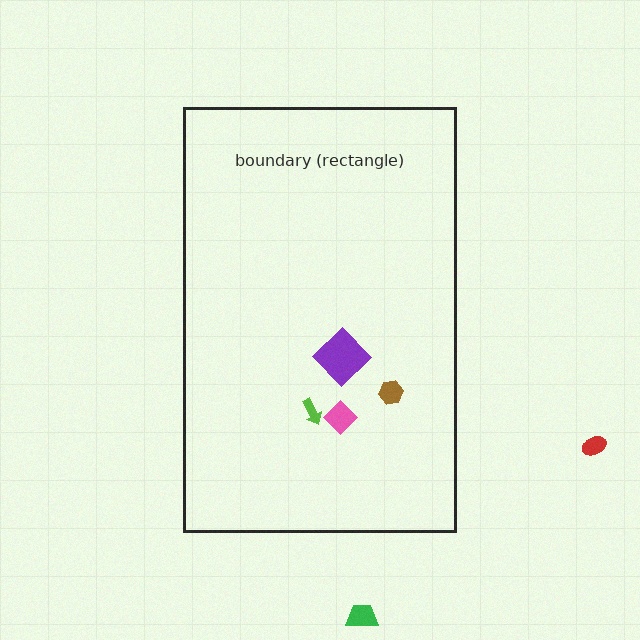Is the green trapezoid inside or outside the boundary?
Outside.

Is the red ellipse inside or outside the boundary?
Outside.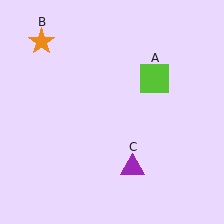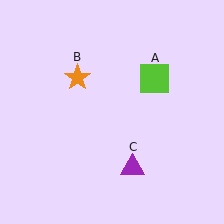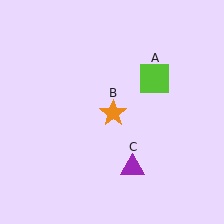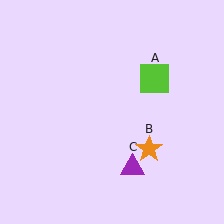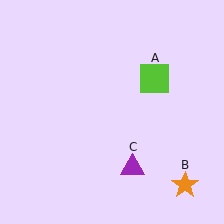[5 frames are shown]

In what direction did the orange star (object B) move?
The orange star (object B) moved down and to the right.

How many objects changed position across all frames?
1 object changed position: orange star (object B).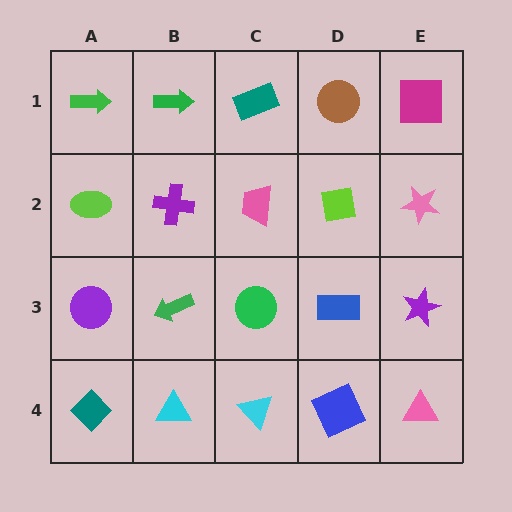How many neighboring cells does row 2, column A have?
3.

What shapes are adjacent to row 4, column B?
A green arrow (row 3, column B), a teal diamond (row 4, column A), a cyan triangle (row 4, column C).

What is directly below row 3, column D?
A blue square.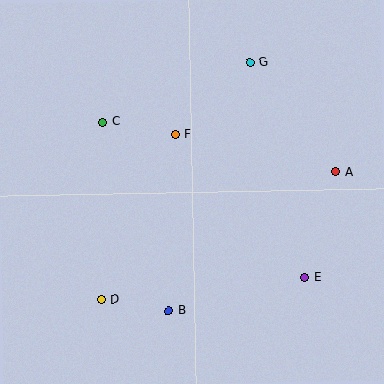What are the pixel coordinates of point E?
Point E is at (304, 277).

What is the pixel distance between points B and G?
The distance between B and G is 262 pixels.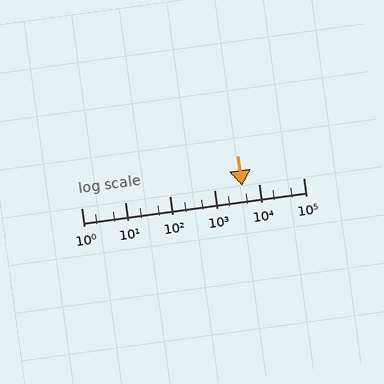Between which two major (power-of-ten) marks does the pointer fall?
The pointer is between 1000 and 10000.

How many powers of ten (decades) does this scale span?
The scale spans 5 decades, from 1 to 100000.